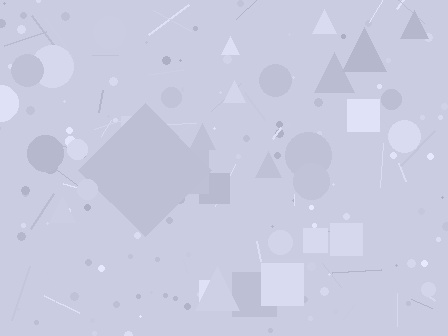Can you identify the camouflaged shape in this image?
The camouflaged shape is a diamond.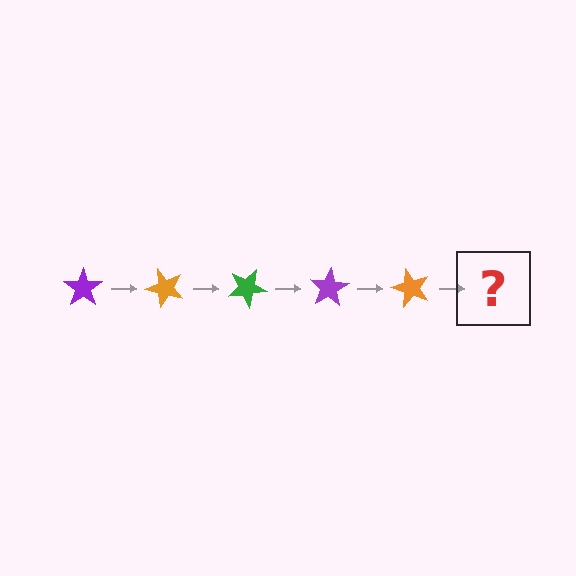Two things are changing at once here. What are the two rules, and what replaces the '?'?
The two rules are that it rotates 50 degrees each step and the color cycles through purple, orange, and green. The '?' should be a green star, rotated 250 degrees from the start.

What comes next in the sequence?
The next element should be a green star, rotated 250 degrees from the start.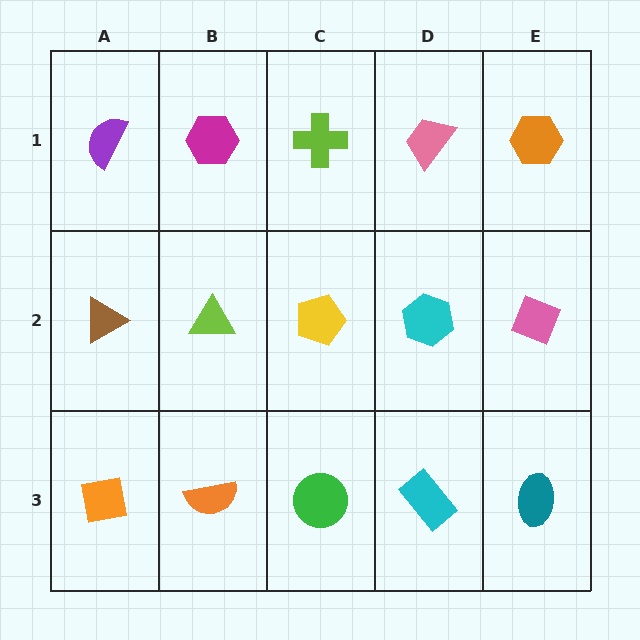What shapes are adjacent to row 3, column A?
A brown triangle (row 2, column A), an orange semicircle (row 3, column B).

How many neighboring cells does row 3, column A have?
2.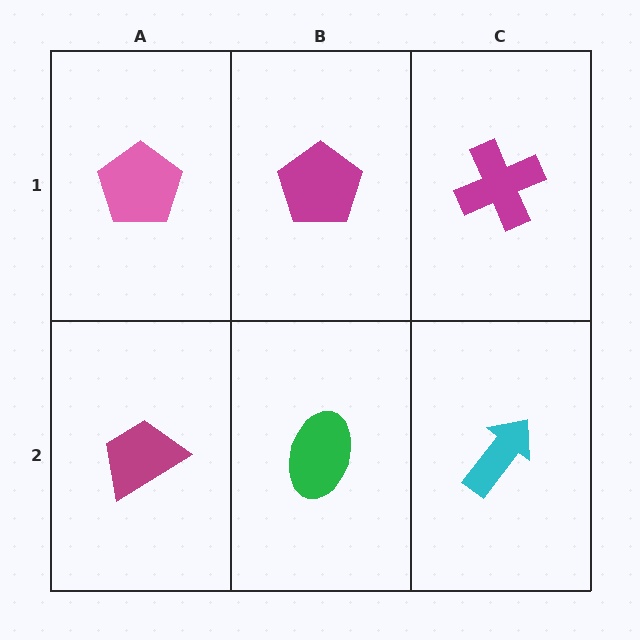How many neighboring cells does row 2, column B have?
3.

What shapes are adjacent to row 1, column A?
A magenta trapezoid (row 2, column A), a magenta pentagon (row 1, column B).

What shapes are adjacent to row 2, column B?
A magenta pentagon (row 1, column B), a magenta trapezoid (row 2, column A), a cyan arrow (row 2, column C).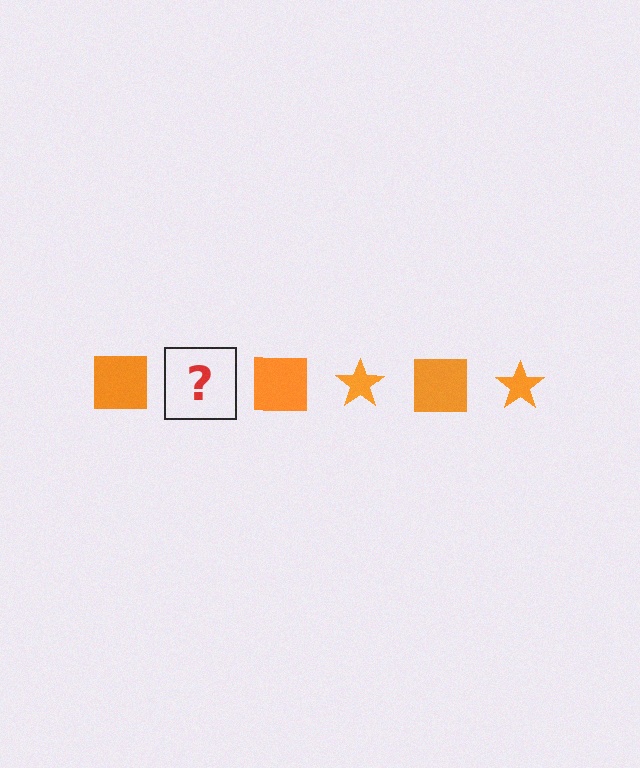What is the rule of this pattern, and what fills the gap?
The rule is that the pattern cycles through square, star shapes in orange. The gap should be filled with an orange star.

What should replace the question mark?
The question mark should be replaced with an orange star.